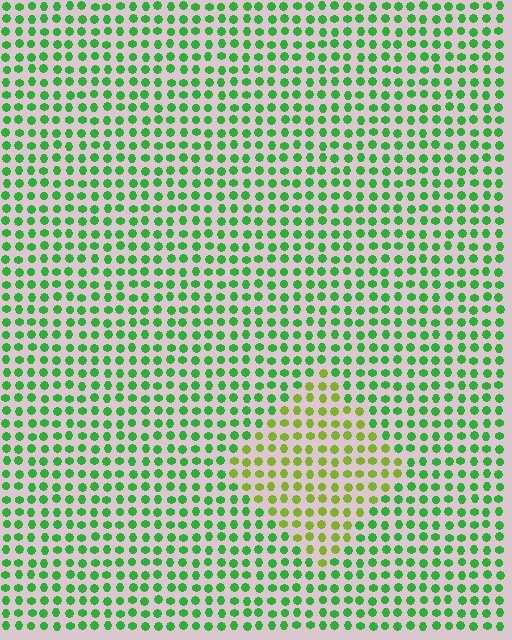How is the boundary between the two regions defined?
The boundary is defined purely by a slight shift in hue (about 43 degrees). Spacing, size, and orientation are identical on both sides.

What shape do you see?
I see a diamond.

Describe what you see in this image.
The image is filled with small green elements in a uniform arrangement. A diamond-shaped region is visible where the elements are tinted to a slightly different hue, forming a subtle color boundary.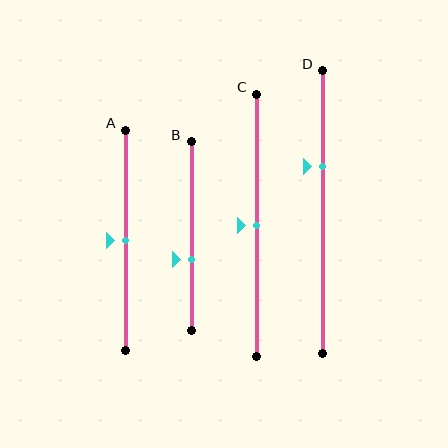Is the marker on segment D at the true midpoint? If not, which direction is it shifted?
No, the marker on segment D is shifted upward by about 16% of the segment length.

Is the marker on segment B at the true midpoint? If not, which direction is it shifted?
No, the marker on segment B is shifted downward by about 12% of the segment length.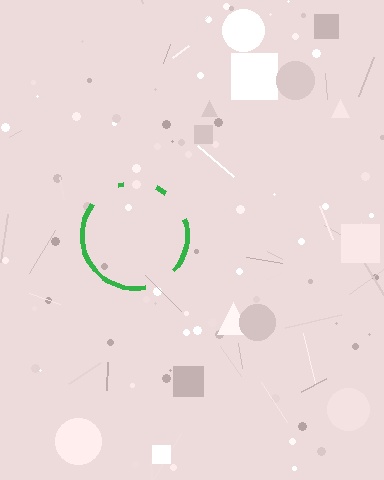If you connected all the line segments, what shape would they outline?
They would outline a circle.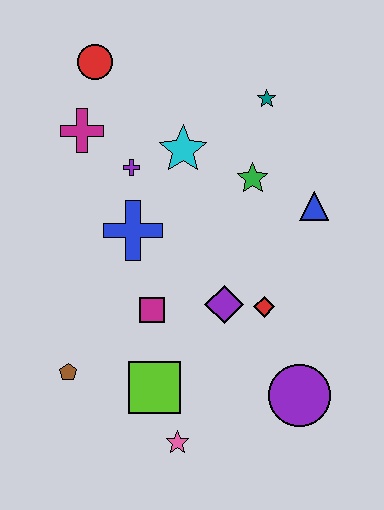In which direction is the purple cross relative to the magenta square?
The purple cross is above the magenta square.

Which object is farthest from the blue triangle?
The brown pentagon is farthest from the blue triangle.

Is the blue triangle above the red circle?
No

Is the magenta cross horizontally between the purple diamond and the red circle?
No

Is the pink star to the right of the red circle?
Yes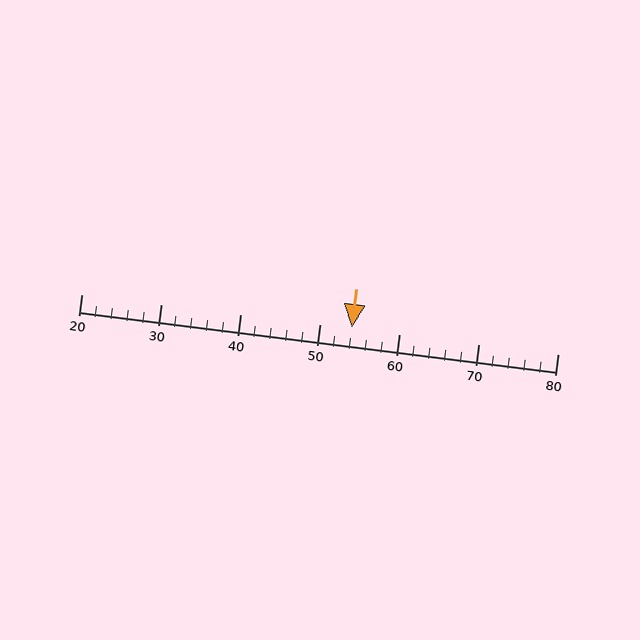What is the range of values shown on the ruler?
The ruler shows values from 20 to 80.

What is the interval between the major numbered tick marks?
The major tick marks are spaced 10 units apart.